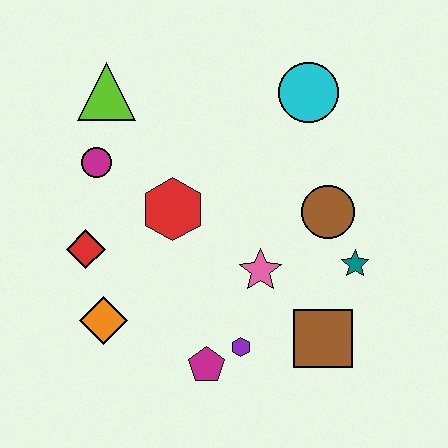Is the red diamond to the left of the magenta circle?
Yes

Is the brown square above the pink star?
No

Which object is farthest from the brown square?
The lime triangle is farthest from the brown square.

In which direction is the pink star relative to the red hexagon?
The pink star is to the right of the red hexagon.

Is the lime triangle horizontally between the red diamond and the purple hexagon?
Yes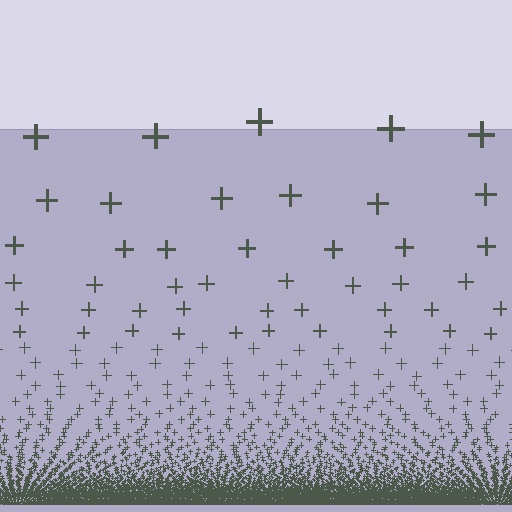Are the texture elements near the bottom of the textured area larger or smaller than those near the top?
Smaller. The gradient is inverted — elements near the bottom are smaller and denser.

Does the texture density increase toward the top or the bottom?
Density increases toward the bottom.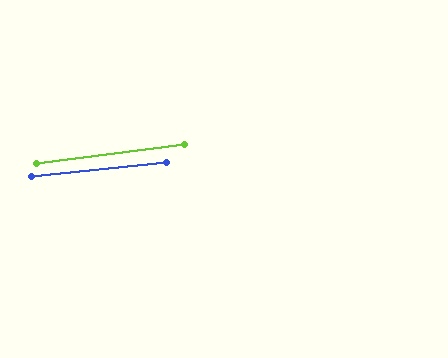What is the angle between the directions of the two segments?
Approximately 2 degrees.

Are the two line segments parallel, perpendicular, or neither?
Parallel — their directions differ by only 1.7°.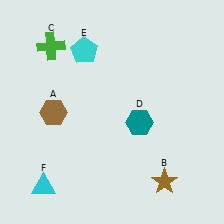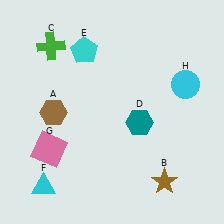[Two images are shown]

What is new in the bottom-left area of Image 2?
A pink square (G) was added in the bottom-left area of Image 2.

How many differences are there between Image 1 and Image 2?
There are 2 differences between the two images.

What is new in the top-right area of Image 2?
A cyan circle (H) was added in the top-right area of Image 2.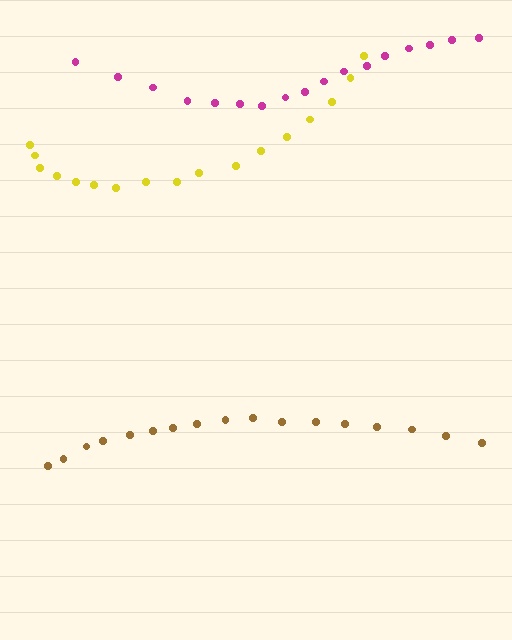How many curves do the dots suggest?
There are 3 distinct paths.